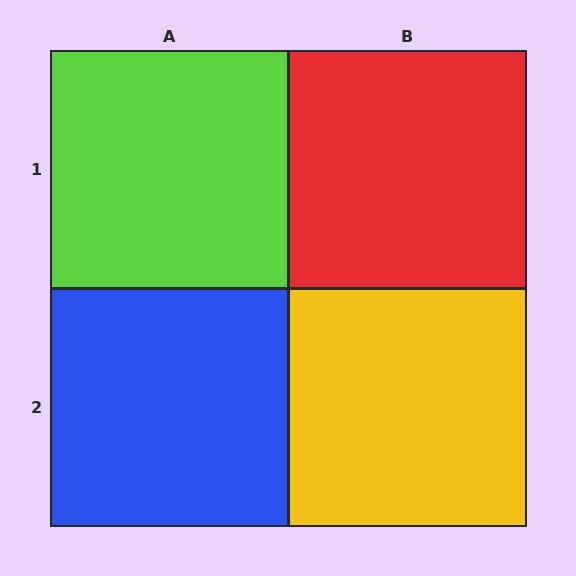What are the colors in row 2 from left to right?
Blue, yellow.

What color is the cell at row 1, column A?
Lime.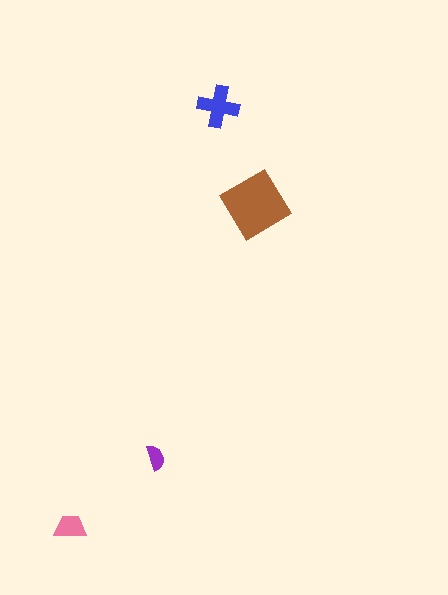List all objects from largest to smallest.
The brown diamond, the blue cross, the pink trapezoid, the purple semicircle.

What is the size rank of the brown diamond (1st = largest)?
1st.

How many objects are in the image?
There are 4 objects in the image.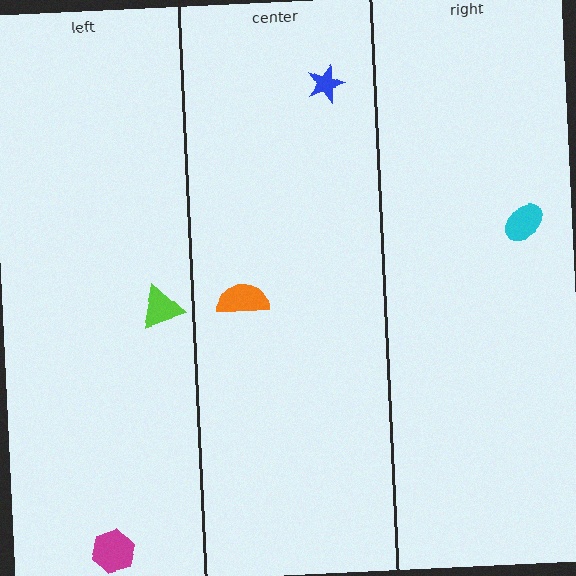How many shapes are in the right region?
1.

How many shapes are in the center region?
2.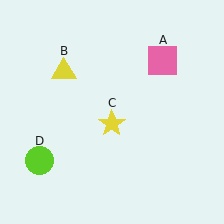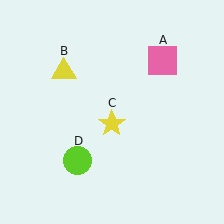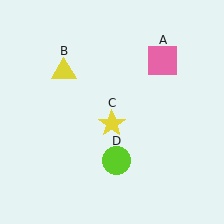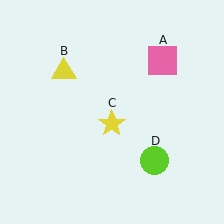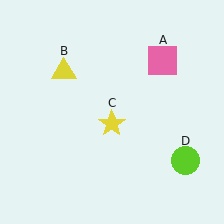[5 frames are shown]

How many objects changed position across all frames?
1 object changed position: lime circle (object D).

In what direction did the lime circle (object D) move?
The lime circle (object D) moved right.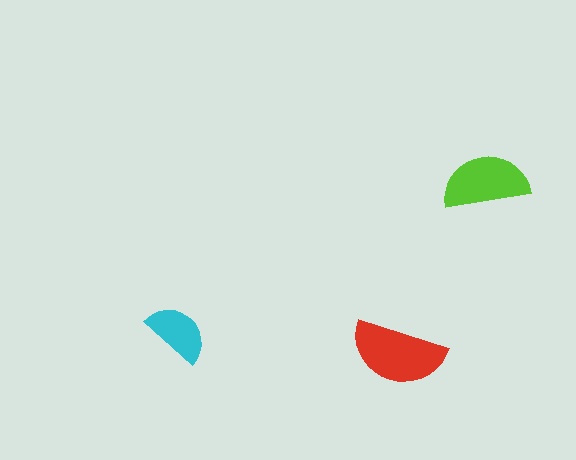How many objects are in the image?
There are 3 objects in the image.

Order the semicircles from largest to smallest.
the red one, the lime one, the cyan one.